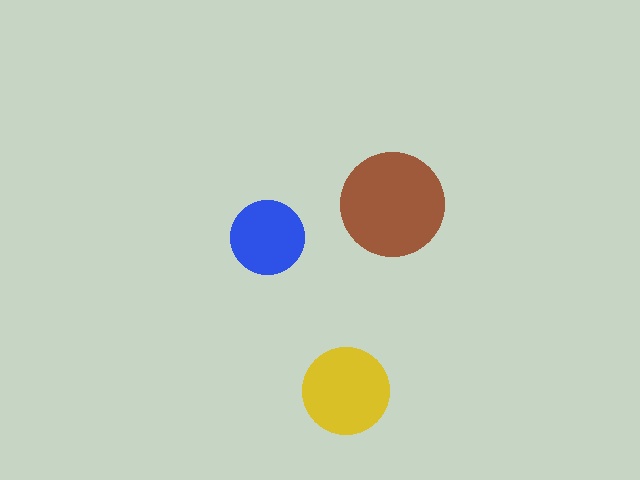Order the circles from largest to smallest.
the brown one, the yellow one, the blue one.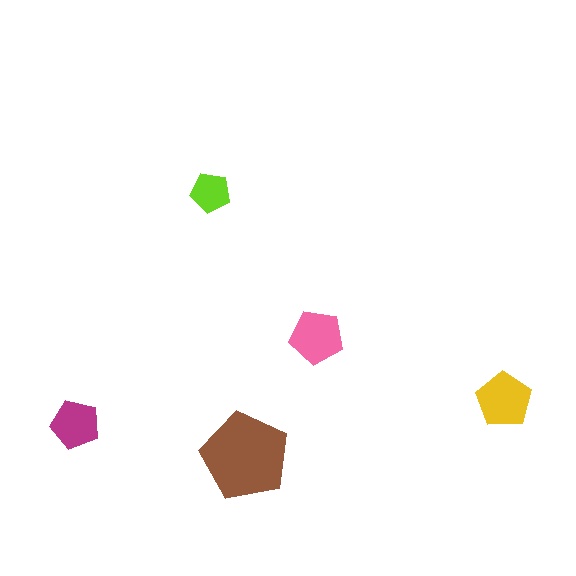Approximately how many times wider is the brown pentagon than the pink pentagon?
About 1.5 times wider.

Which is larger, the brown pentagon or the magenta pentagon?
The brown one.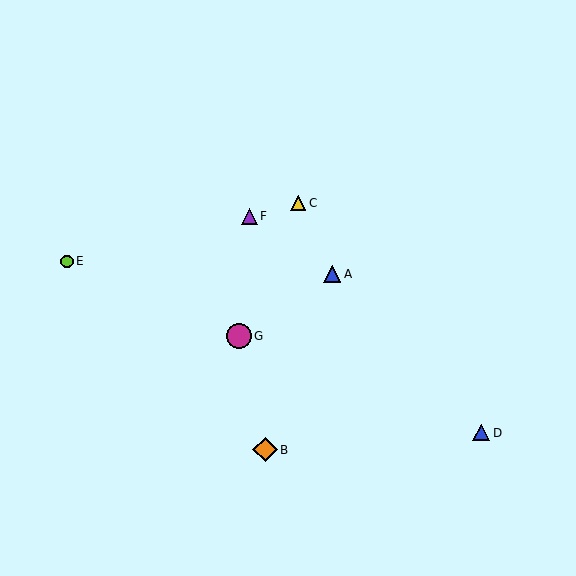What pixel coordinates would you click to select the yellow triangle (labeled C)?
Click at (298, 203) to select the yellow triangle C.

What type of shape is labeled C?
Shape C is a yellow triangle.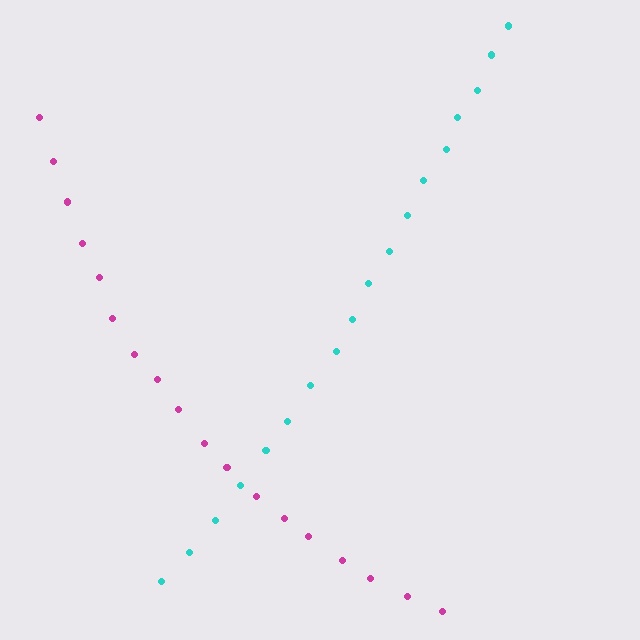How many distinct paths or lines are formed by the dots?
There are 2 distinct paths.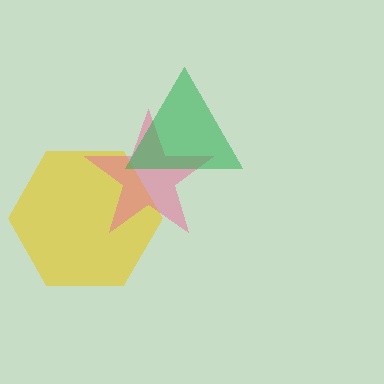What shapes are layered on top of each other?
The layered shapes are: a yellow hexagon, a pink star, a green triangle.